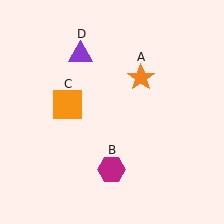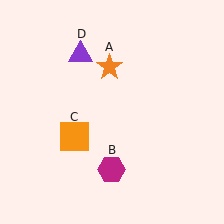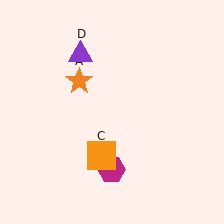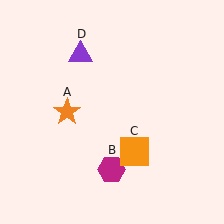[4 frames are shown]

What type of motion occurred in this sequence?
The orange star (object A), orange square (object C) rotated counterclockwise around the center of the scene.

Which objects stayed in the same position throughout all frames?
Magenta hexagon (object B) and purple triangle (object D) remained stationary.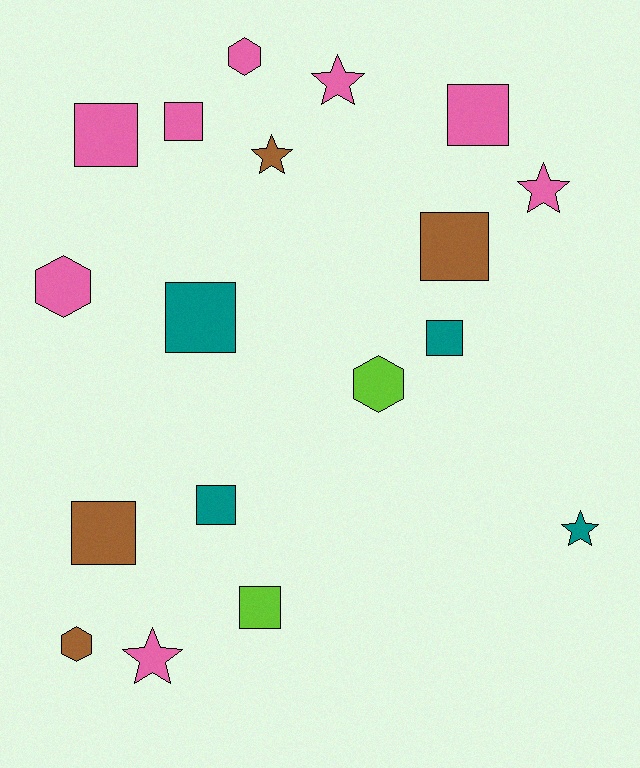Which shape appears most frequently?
Square, with 9 objects.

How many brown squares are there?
There are 2 brown squares.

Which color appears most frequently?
Pink, with 8 objects.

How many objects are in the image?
There are 18 objects.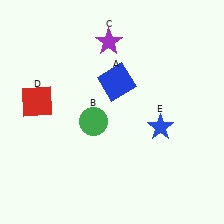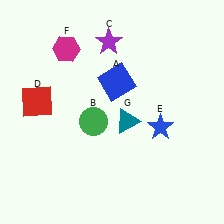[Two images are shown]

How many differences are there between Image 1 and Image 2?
There are 2 differences between the two images.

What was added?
A magenta hexagon (F), a teal triangle (G) were added in Image 2.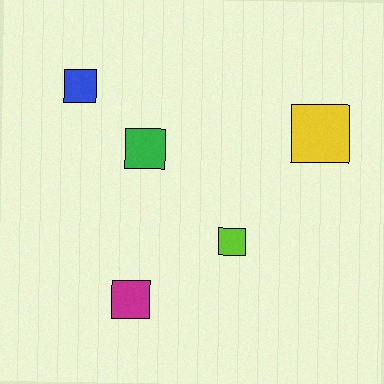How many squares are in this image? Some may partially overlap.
There are 5 squares.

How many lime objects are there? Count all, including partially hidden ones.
There is 1 lime object.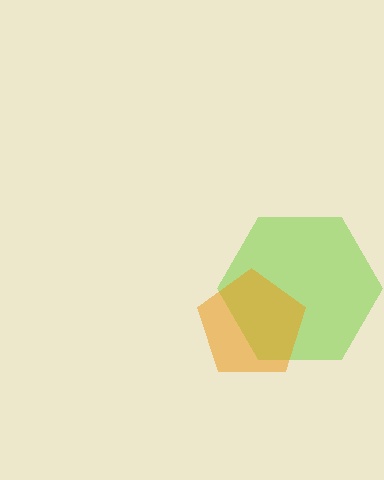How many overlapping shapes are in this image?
There are 2 overlapping shapes in the image.